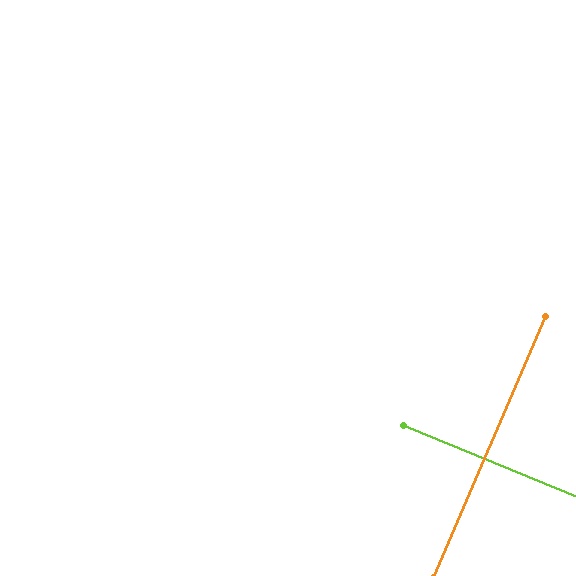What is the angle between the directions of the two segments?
Approximately 89 degrees.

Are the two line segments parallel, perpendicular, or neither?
Perpendicular — they meet at approximately 89°.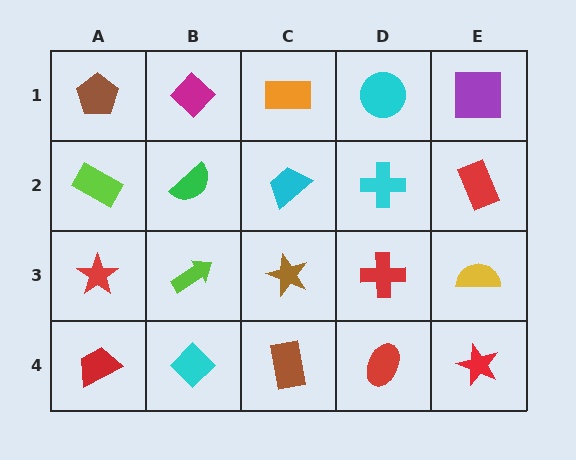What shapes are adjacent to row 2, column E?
A purple square (row 1, column E), a yellow semicircle (row 3, column E), a cyan cross (row 2, column D).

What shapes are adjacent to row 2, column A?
A brown pentagon (row 1, column A), a red star (row 3, column A), a green semicircle (row 2, column B).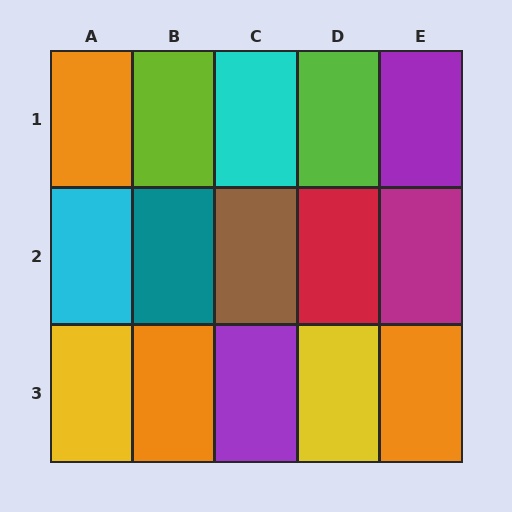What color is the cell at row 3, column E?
Orange.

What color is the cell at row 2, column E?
Magenta.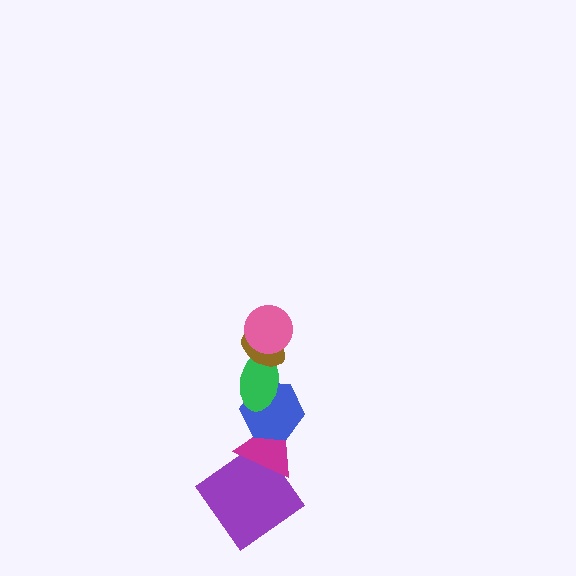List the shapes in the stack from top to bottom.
From top to bottom: the pink circle, the brown ellipse, the green ellipse, the blue hexagon, the magenta triangle, the purple diamond.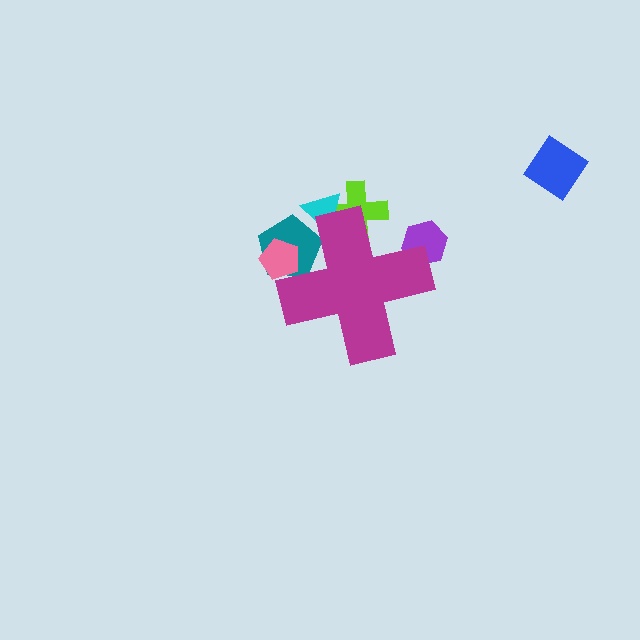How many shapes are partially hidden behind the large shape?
5 shapes are partially hidden.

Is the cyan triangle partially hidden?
Yes, the cyan triangle is partially hidden behind the magenta cross.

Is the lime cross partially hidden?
Yes, the lime cross is partially hidden behind the magenta cross.